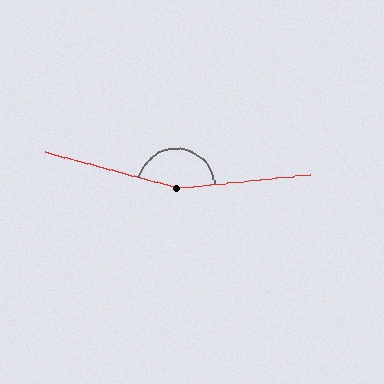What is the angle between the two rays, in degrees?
Approximately 159 degrees.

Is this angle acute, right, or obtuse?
It is obtuse.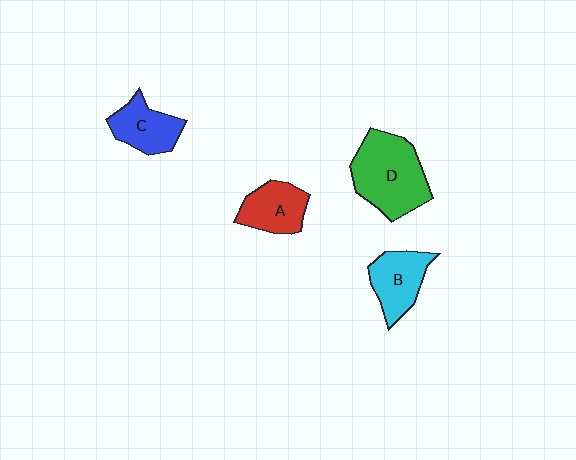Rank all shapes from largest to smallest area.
From largest to smallest: D (green), B (cyan), A (red), C (blue).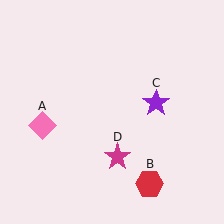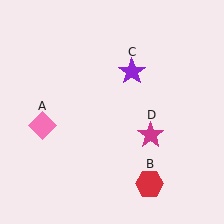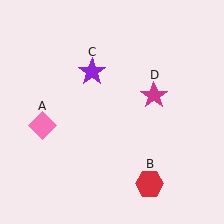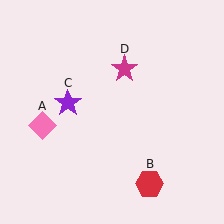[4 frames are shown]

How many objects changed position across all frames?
2 objects changed position: purple star (object C), magenta star (object D).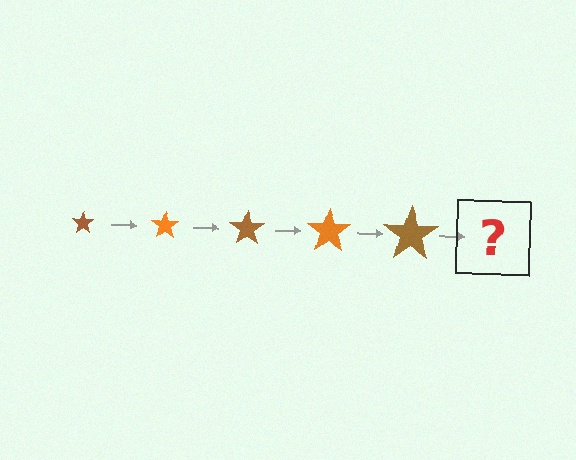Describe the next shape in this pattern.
It should be an orange star, larger than the previous one.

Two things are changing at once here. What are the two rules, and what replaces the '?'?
The two rules are that the star grows larger each step and the color cycles through brown and orange. The '?' should be an orange star, larger than the previous one.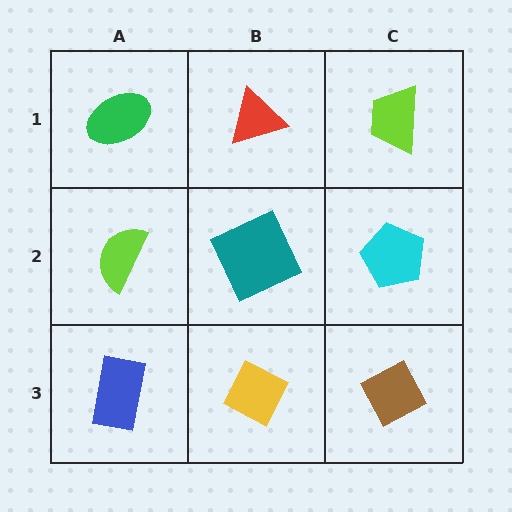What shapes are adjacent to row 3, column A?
A lime semicircle (row 2, column A), a yellow diamond (row 3, column B).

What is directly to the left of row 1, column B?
A green ellipse.